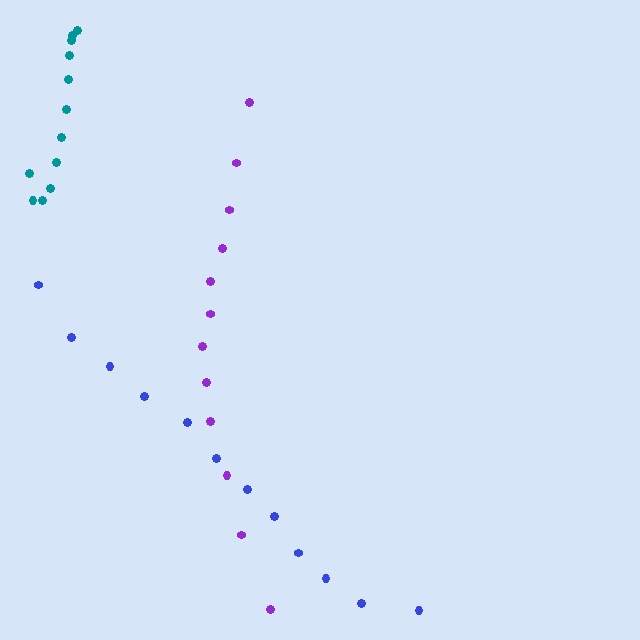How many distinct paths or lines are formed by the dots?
There are 3 distinct paths.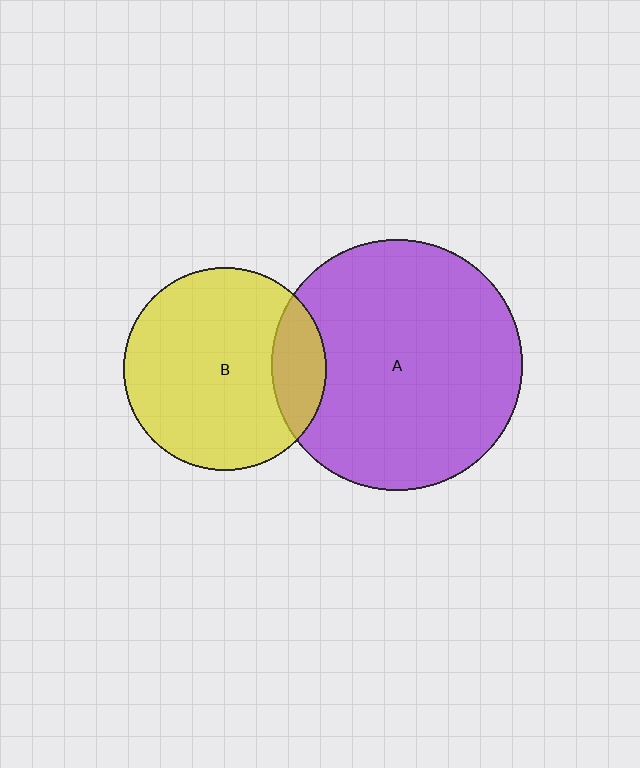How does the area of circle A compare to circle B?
Approximately 1.5 times.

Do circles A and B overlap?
Yes.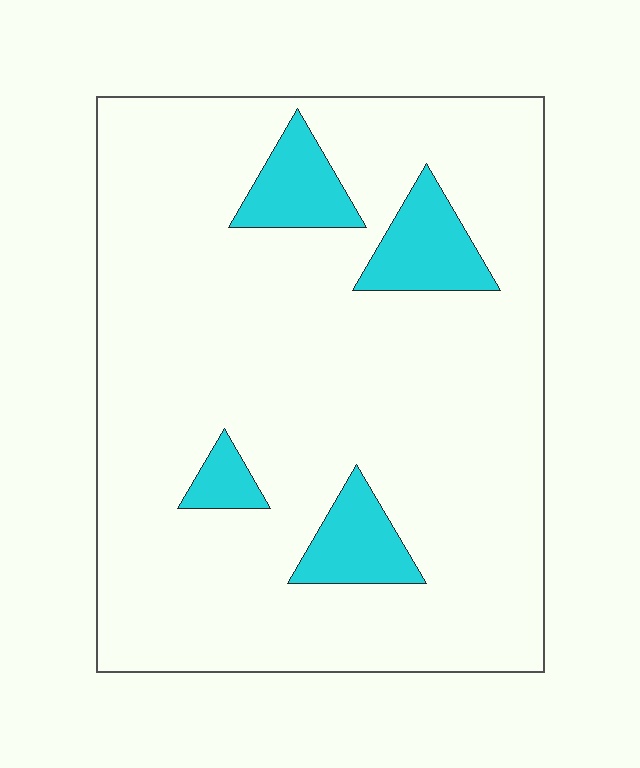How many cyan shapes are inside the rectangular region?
4.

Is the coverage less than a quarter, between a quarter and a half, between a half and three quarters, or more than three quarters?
Less than a quarter.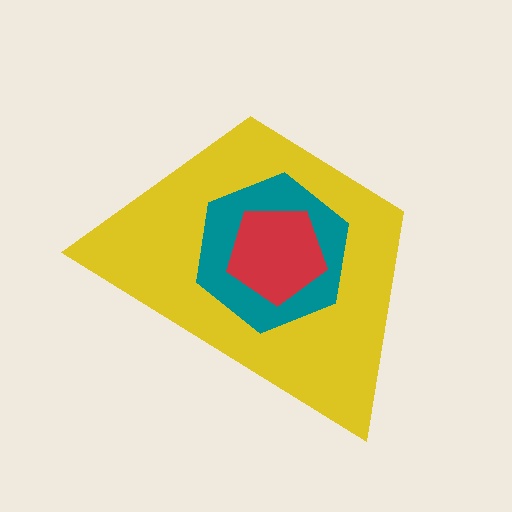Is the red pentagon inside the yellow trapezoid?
Yes.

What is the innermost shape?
The red pentagon.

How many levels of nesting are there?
3.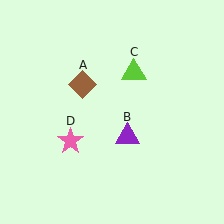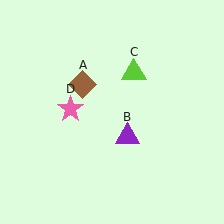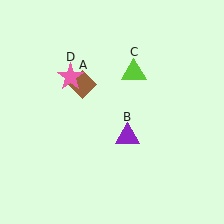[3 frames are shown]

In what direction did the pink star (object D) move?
The pink star (object D) moved up.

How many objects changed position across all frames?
1 object changed position: pink star (object D).